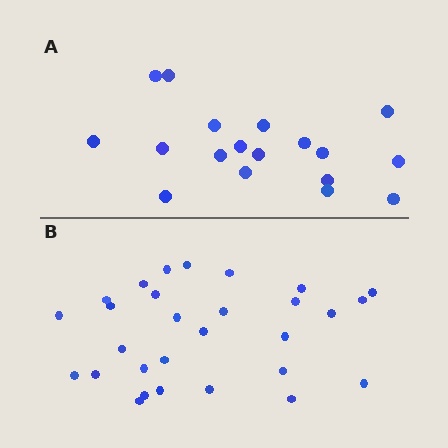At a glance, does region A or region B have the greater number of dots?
Region B (the bottom region) has more dots.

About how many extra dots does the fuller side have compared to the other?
Region B has roughly 12 or so more dots than region A.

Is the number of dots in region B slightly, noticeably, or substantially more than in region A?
Region B has substantially more. The ratio is roughly 1.6 to 1.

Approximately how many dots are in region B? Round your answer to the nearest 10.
About 30 dots. (The exact count is 29, which rounds to 30.)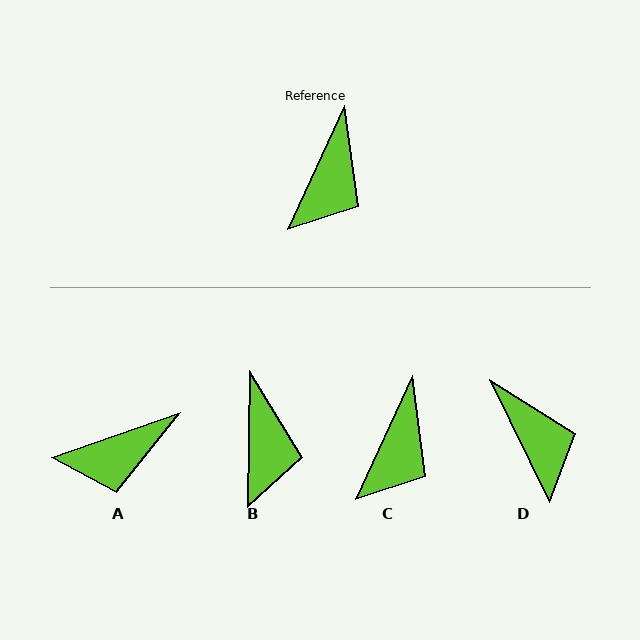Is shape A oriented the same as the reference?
No, it is off by about 46 degrees.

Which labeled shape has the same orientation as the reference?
C.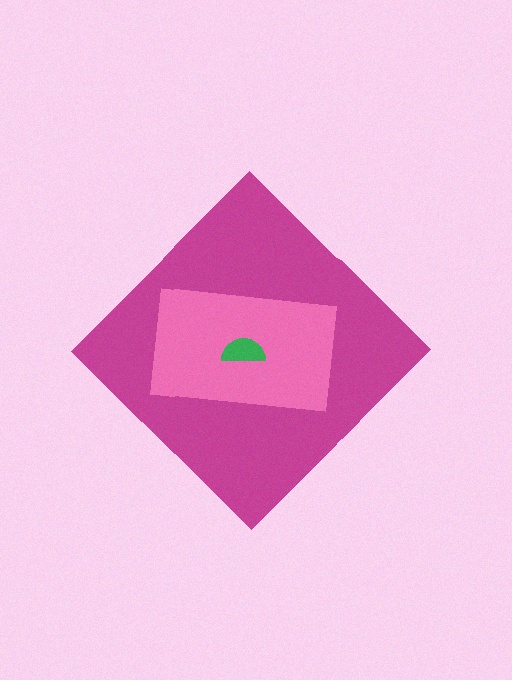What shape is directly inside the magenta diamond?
The pink rectangle.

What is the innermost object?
The green semicircle.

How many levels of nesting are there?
3.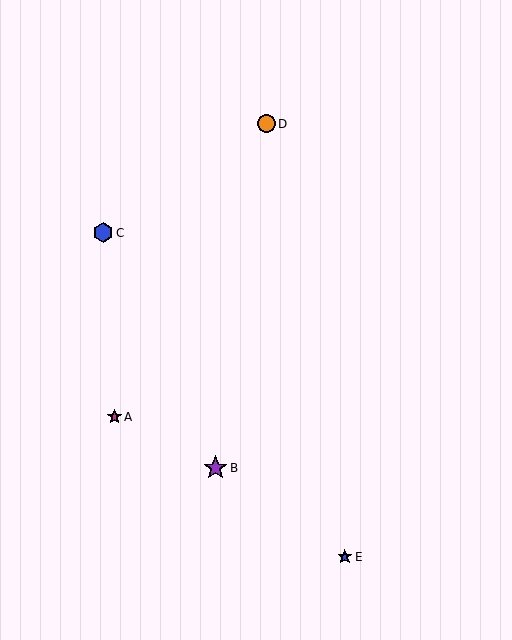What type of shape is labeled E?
Shape E is a blue star.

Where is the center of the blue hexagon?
The center of the blue hexagon is at (103, 233).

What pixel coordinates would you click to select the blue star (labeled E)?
Click at (345, 557) to select the blue star E.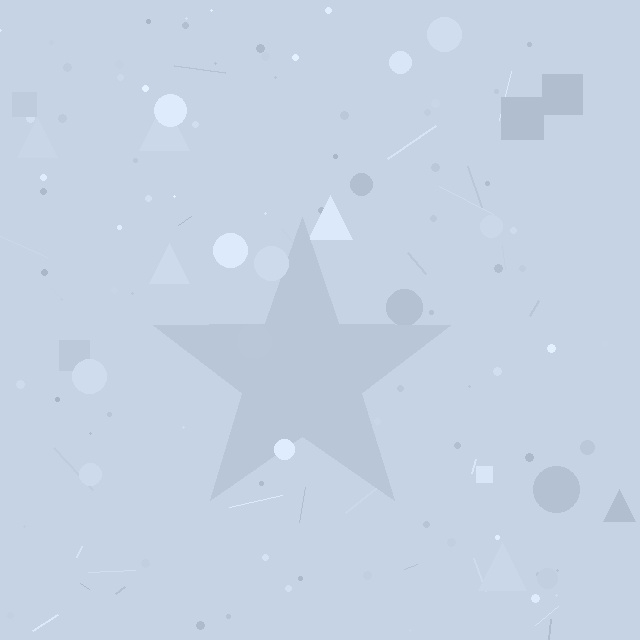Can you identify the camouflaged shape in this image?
The camouflaged shape is a star.